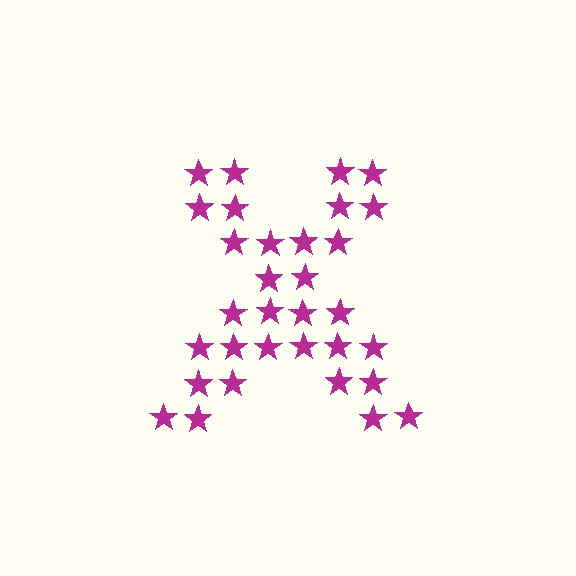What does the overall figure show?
The overall figure shows the letter X.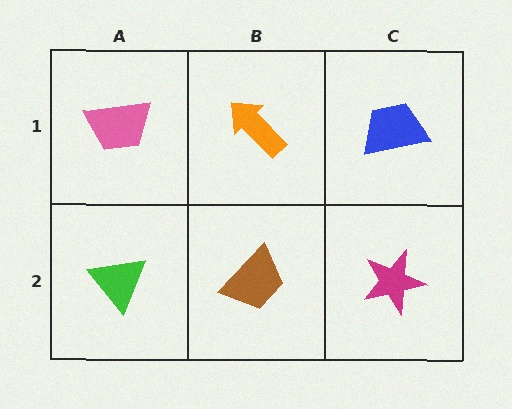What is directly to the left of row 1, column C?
An orange arrow.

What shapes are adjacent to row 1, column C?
A magenta star (row 2, column C), an orange arrow (row 1, column B).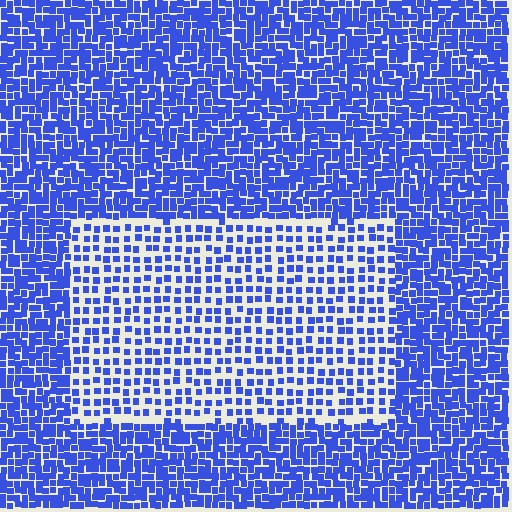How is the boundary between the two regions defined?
The boundary is defined by a change in element density (approximately 2.1x ratio). All elements are the same color, size, and shape.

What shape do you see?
I see a rectangle.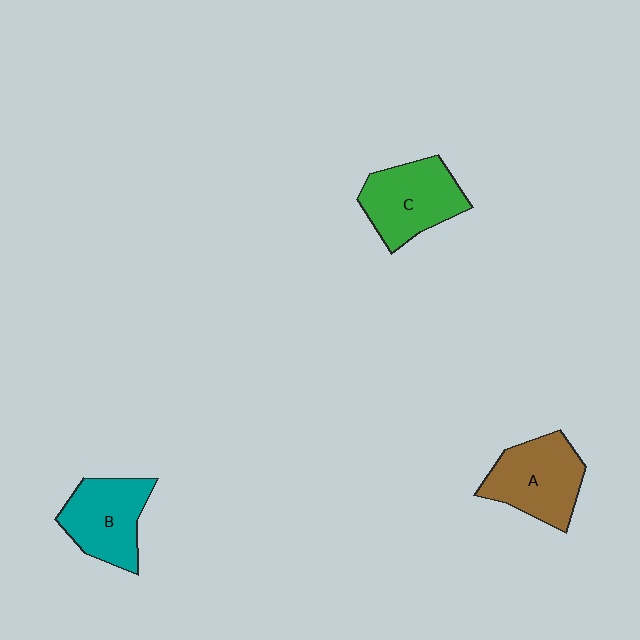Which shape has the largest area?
Shape A (brown).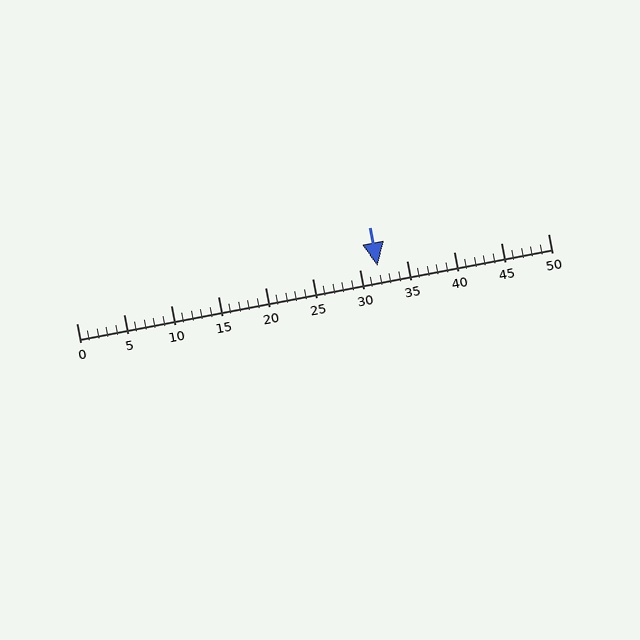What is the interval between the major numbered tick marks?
The major tick marks are spaced 5 units apart.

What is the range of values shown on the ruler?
The ruler shows values from 0 to 50.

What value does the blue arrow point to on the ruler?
The blue arrow points to approximately 32.